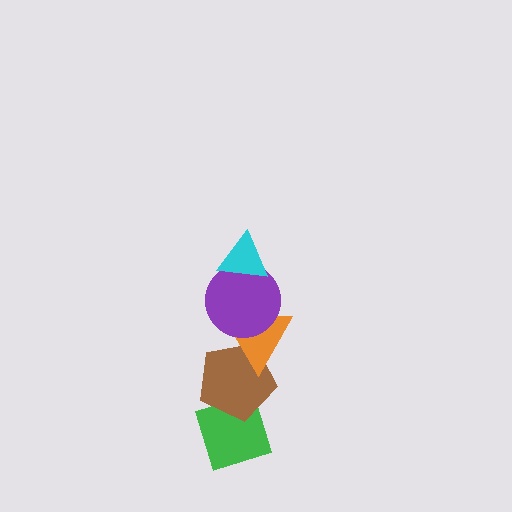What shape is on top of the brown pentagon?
The orange triangle is on top of the brown pentagon.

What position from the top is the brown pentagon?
The brown pentagon is 4th from the top.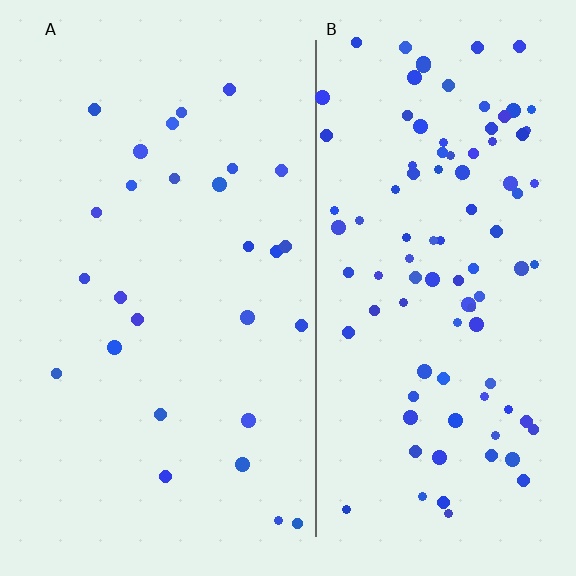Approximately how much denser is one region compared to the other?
Approximately 3.6× — region B over region A.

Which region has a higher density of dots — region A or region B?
B (the right).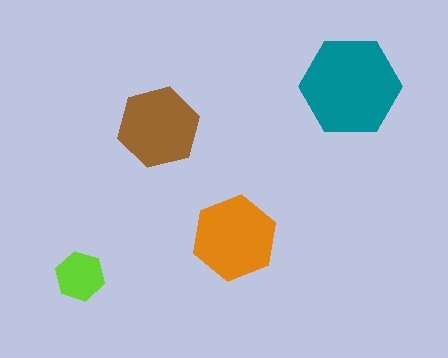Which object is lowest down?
The lime hexagon is bottommost.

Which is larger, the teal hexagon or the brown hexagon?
The teal one.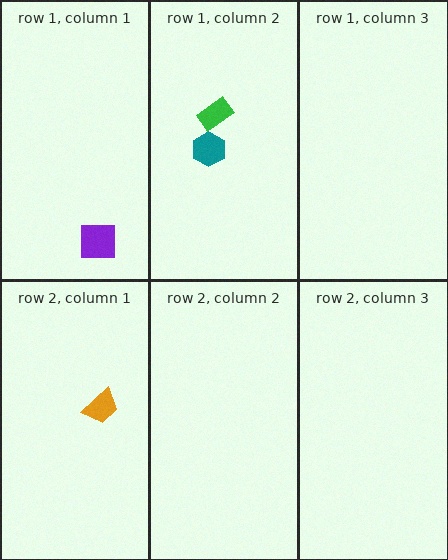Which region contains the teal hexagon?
The row 1, column 2 region.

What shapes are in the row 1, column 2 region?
The teal hexagon, the green rectangle.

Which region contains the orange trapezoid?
The row 2, column 1 region.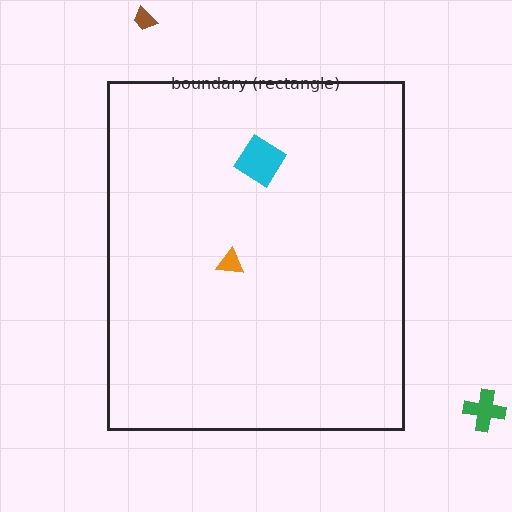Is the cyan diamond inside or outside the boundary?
Inside.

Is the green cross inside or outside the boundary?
Outside.